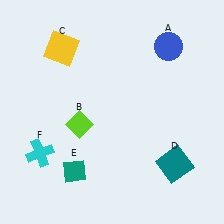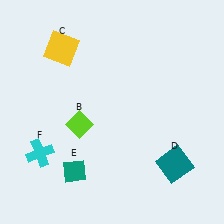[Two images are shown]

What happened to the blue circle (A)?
The blue circle (A) was removed in Image 2. It was in the top-right area of Image 1.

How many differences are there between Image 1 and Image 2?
There is 1 difference between the two images.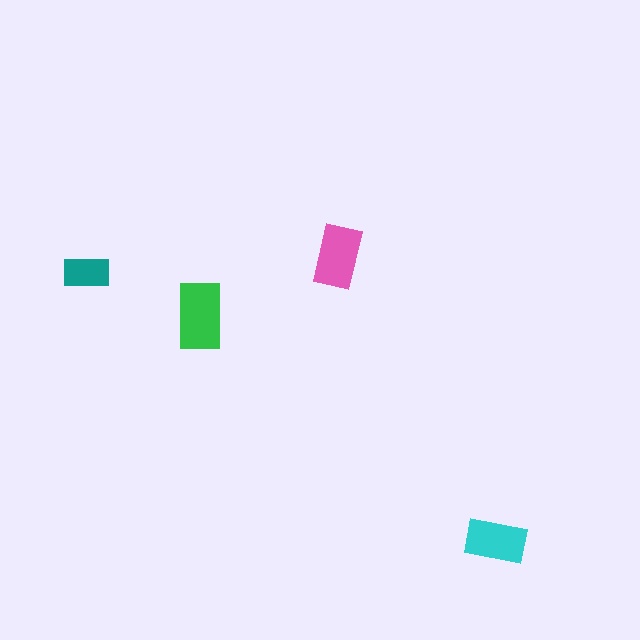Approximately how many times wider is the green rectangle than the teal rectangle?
About 1.5 times wider.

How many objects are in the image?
There are 4 objects in the image.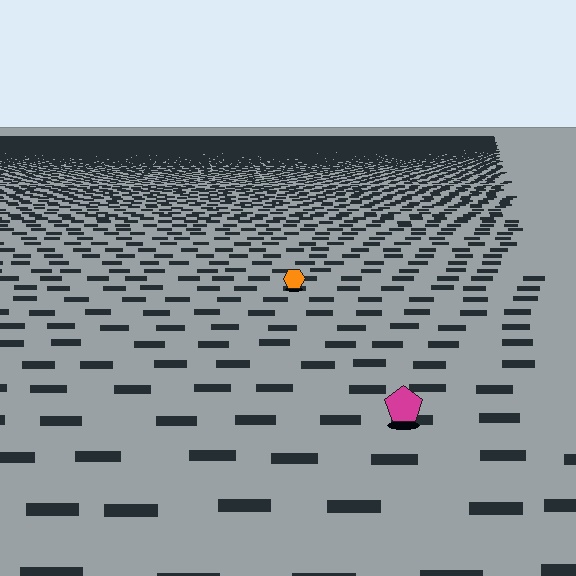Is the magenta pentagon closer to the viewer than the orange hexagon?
Yes. The magenta pentagon is closer — you can tell from the texture gradient: the ground texture is coarser near it.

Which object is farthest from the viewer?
The orange hexagon is farthest from the viewer. It appears smaller and the ground texture around it is denser.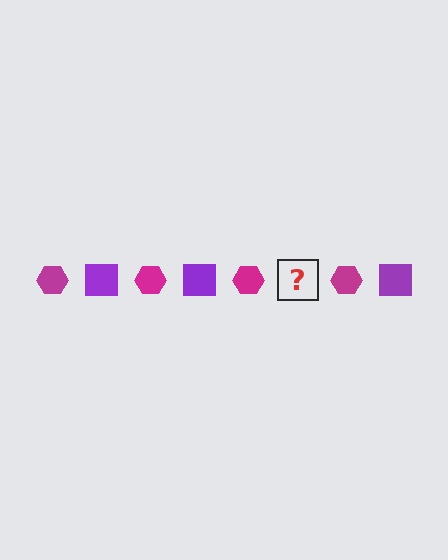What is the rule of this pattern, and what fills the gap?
The rule is that the pattern alternates between magenta hexagon and purple square. The gap should be filled with a purple square.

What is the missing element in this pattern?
The missing element is a purple square.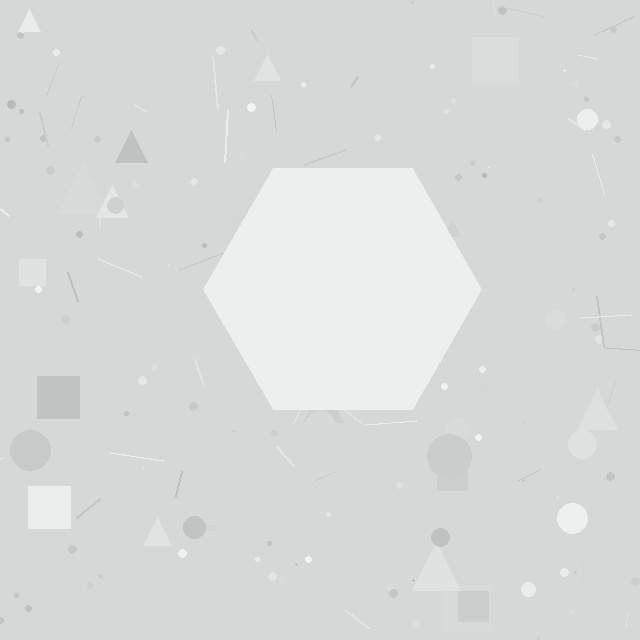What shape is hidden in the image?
A hexagon is hidden in the image.